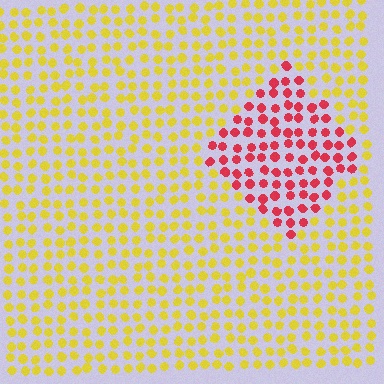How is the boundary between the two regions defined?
The boundary is defined purely by a slight shift in hue (about 65 degrees). Spacing, size, and orientation are identical on both sides.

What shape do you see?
I see a diamond.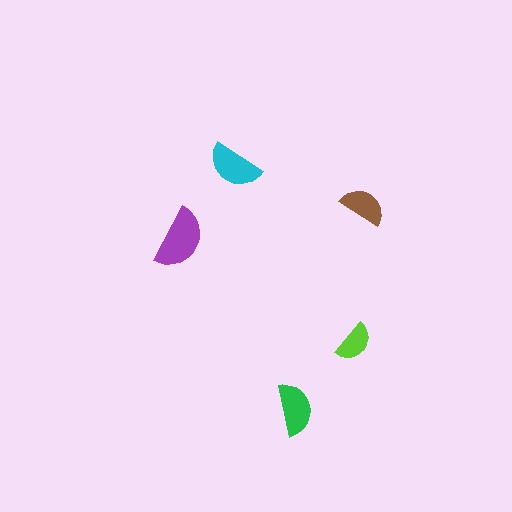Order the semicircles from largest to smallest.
the purple one, the cyan one, the green one, the brown one, the lime one.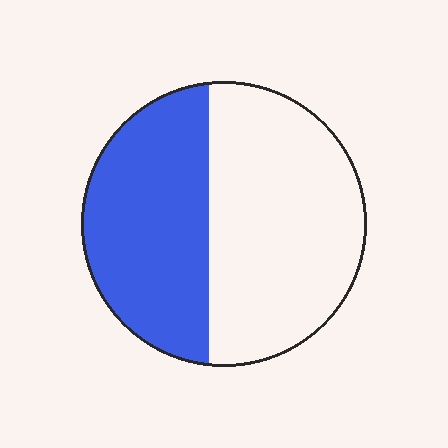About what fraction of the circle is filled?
About two fifths (2/5).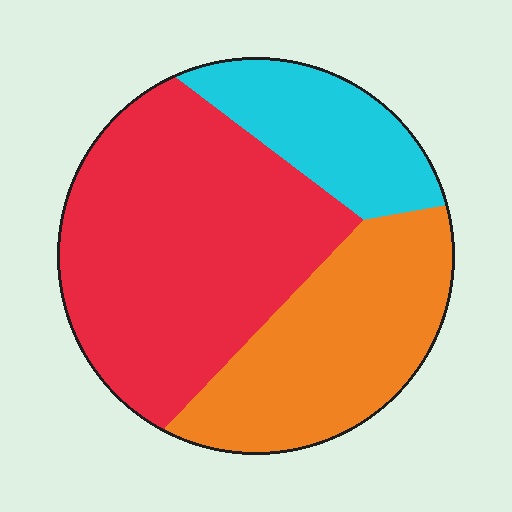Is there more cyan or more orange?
Orange.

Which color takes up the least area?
Cyan, at roughly 20%.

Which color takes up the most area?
Red, at roughly 50%.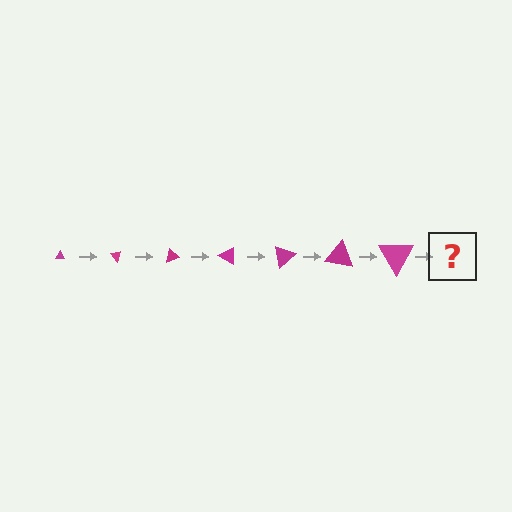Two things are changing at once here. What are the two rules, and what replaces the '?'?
The two rules are that the triangle grows larger each step and it rotates 50 degrees each step. The '?' should be a triangle, larger than the previous one and rotated 350 degrees from the start.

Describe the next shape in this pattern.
It should be a triangle, larger than the previous one and rotated 350 degrees from the start.